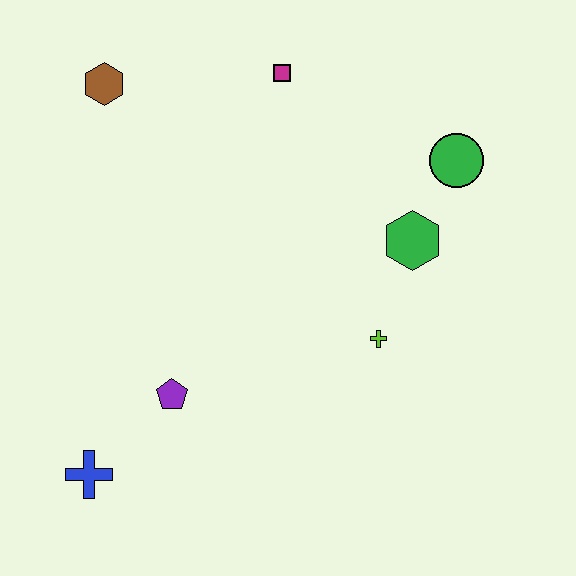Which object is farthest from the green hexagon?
The blue cross is farthest from the green hexagon.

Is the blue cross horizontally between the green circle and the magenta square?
No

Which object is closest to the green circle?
The green hexagon is closest to the green circle.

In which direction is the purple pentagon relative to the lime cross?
The purple pentagon is to the left of the lime cross.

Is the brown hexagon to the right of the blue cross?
Yes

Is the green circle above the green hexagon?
Yes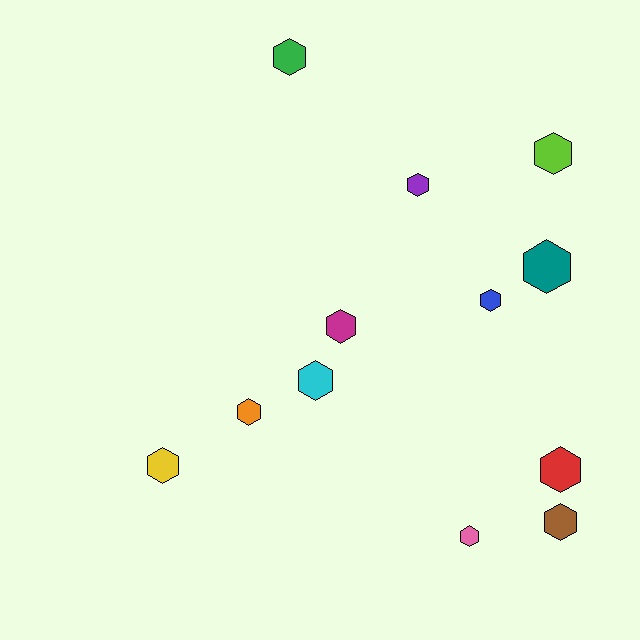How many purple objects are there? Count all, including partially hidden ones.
There is 1 purple object.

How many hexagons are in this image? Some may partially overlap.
There are 12 hexagons.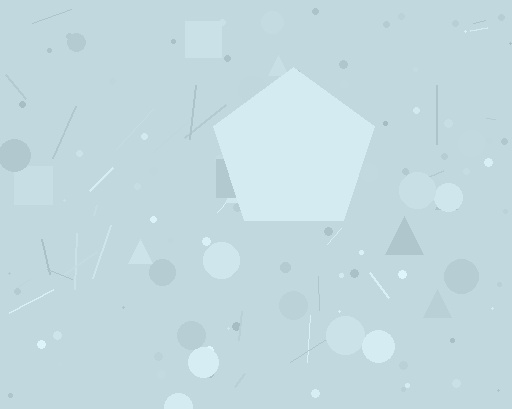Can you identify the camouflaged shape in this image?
The camouflaged shape is a pentagon.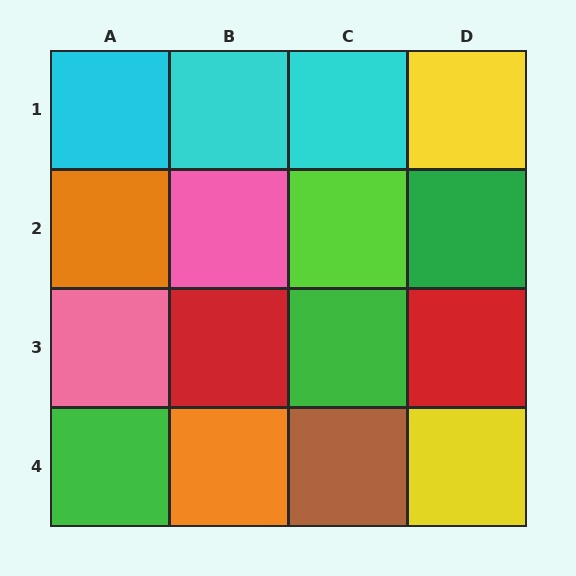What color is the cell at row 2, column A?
Orange.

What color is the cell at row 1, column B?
Cyan.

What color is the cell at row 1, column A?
Cyan.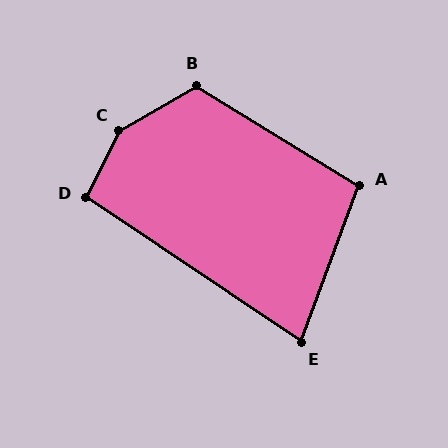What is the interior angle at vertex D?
Approximately 98 degrees (obtuse).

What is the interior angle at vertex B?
Approximately 119 degrees (obtuse).